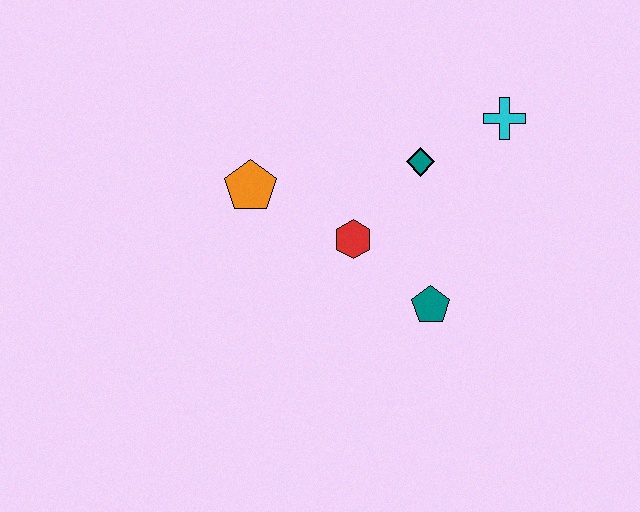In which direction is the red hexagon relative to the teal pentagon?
The red hexagon is to the left of the teal pentagon.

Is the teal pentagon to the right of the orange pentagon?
Yes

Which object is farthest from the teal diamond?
The orange pentagon is farthest from the teal diamond.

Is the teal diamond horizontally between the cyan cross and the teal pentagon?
No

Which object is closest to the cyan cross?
The teal diamond is closest to the cyan cross.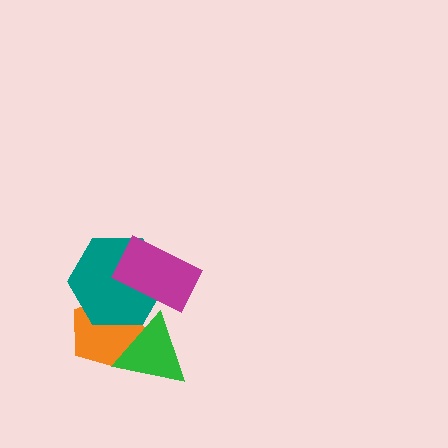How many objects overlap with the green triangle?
2 objects overlap with the green triangle.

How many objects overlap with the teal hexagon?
3 objects overlap with the teal hexagon.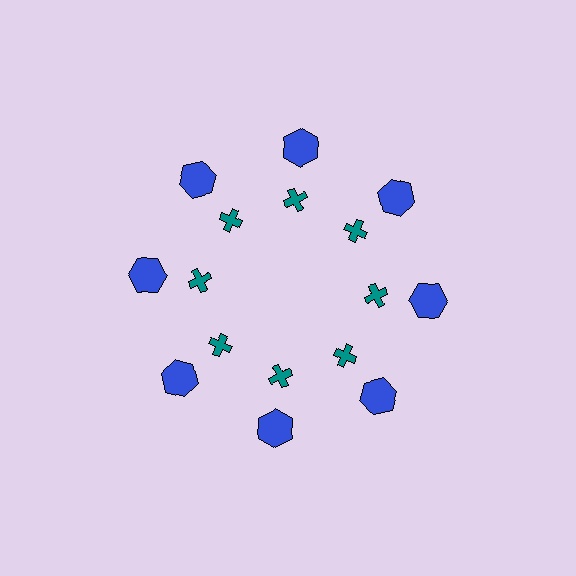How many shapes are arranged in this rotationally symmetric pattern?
There are 16 shapes, arranged in 8 groups of 2.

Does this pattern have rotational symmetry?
Yes, this pattern has 8-fold rotational symmetry. It looks the same after rotating 45 degrees around the center.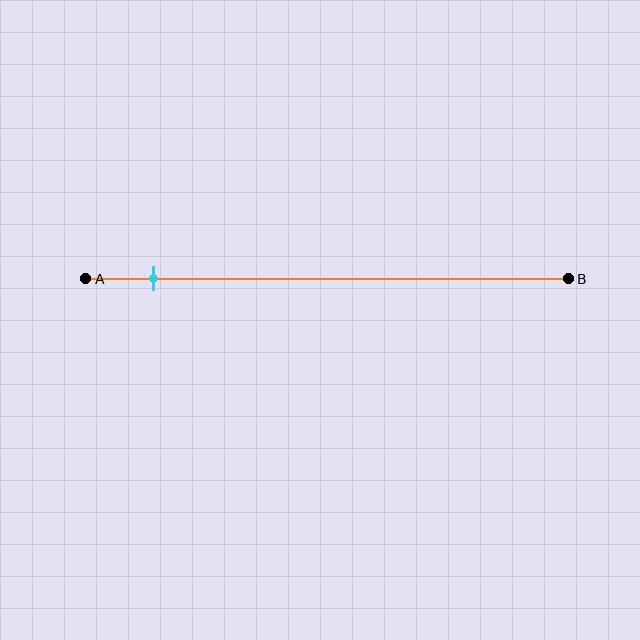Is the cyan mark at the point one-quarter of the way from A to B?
No, the mark is at about 15% from A, not at the 25% one-quarter point.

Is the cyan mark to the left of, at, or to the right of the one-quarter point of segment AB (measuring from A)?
The cyan mark is to the left of the one-quarter point of segment AB.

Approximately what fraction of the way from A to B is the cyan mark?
The cyan mark is approximately 15% of the way from A to B.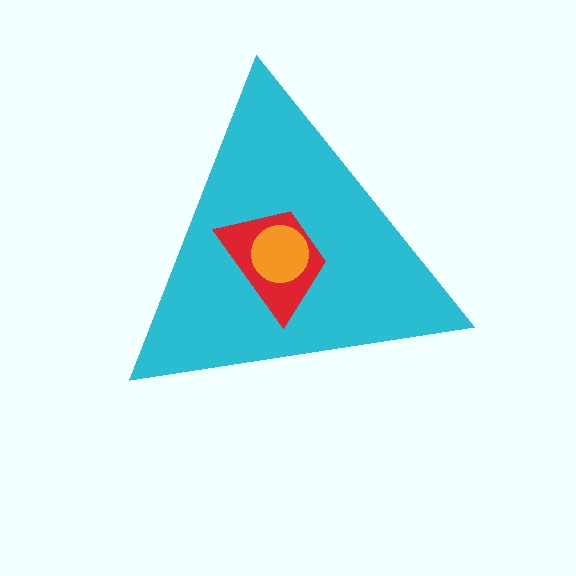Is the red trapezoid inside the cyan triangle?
Yes.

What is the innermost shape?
The orange circle.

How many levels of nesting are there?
3.